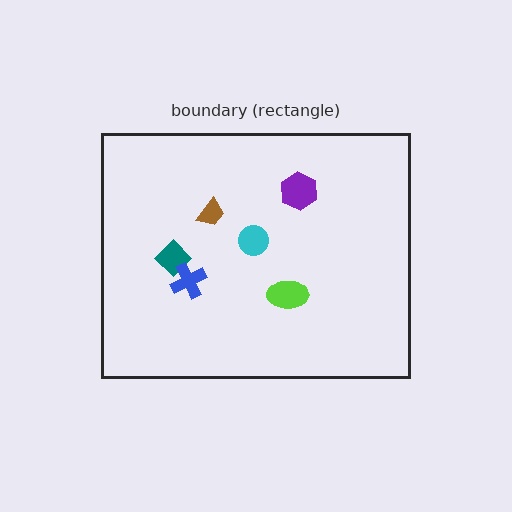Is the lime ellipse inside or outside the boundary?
Inside.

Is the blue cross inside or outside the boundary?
Inside.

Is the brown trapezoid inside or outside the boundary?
Inside.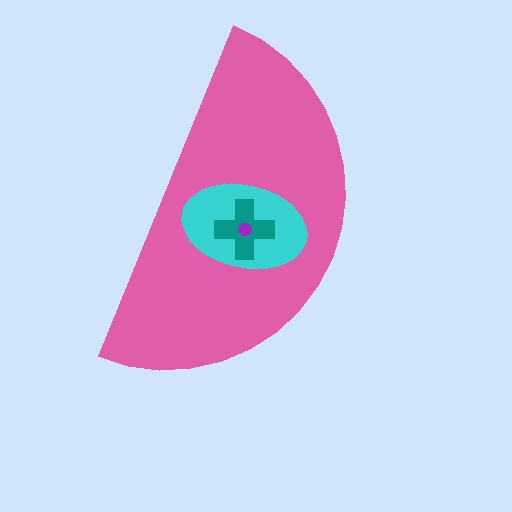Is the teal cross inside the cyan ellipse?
Yes.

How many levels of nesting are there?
4.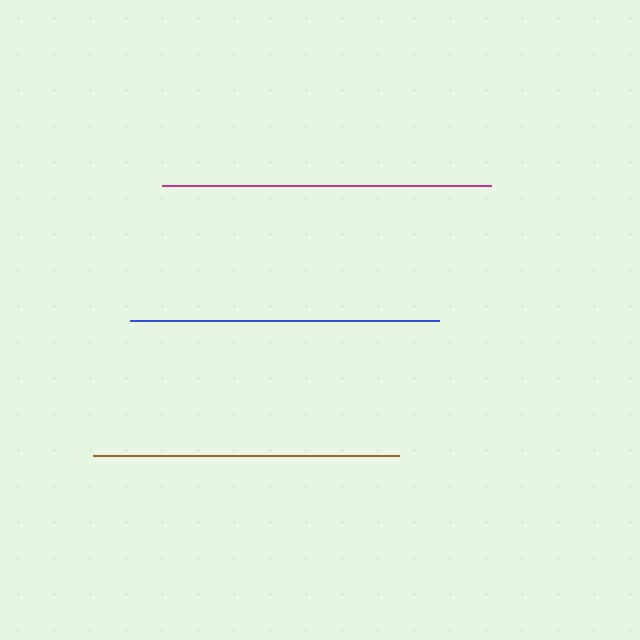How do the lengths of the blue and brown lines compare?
The blue and brown lines are approximately the same length.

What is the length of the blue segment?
The blue segment is approximately 309 pixels long.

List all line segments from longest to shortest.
From longest to shortest: magenta, blue, brown.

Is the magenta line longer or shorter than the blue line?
The magenta line is longer than the blue line.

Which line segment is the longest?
The magenta line is the longest at approximately 329 pixels.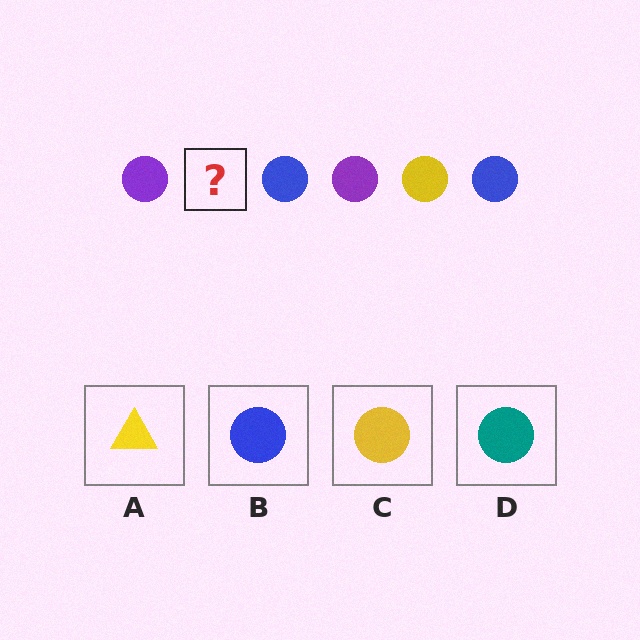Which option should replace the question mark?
Option C.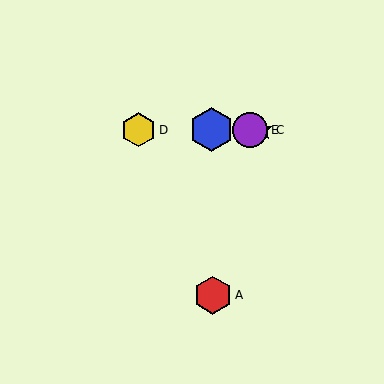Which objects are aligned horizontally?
Objects B, C, D, E are aligned horizontally.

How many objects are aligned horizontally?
4 objects (B, C, D, E) are aligned horizontally.